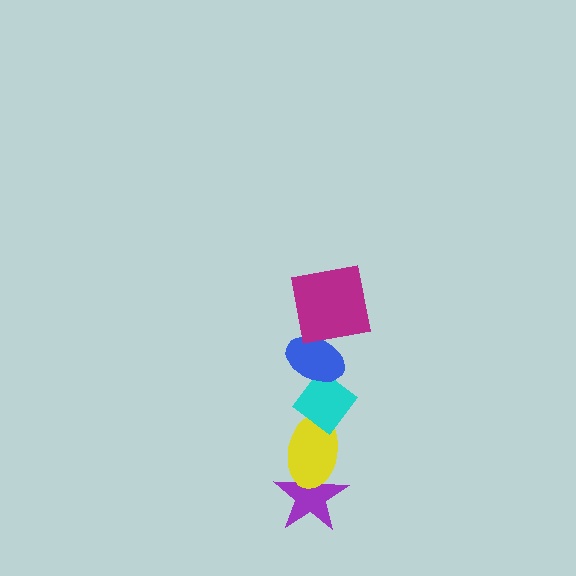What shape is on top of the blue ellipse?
The magenta square is on top of the blue ellipse.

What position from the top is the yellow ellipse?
The yellow ellipse is 4th from the top.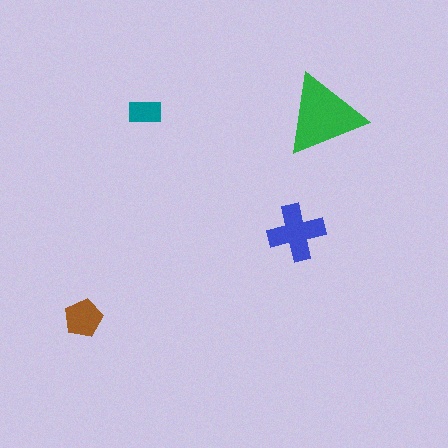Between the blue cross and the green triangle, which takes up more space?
The green triangle.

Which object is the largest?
The green triangle.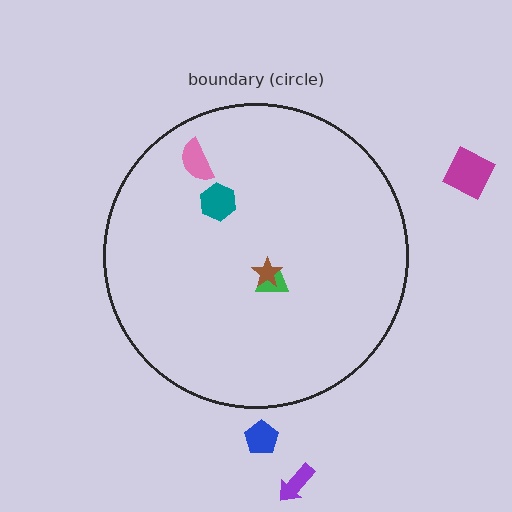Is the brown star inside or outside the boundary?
Inside.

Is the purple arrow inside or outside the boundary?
Outside.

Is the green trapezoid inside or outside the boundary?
Inside.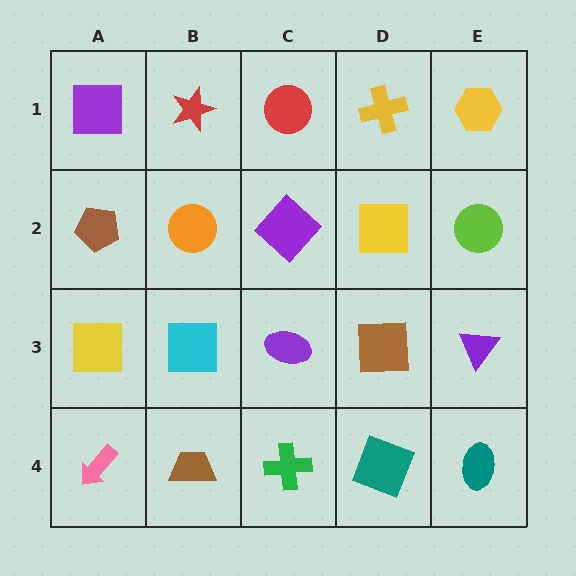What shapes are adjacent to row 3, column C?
A purple diamond (row 2, column C), a green cross (row 4, column C), a cyan square (row 3, column B), a brown square (row 3, column D).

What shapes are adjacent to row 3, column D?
A yellow square (row 2, column D), a teal square (row 4, column D), a purple ellipse (row 3, column C), a purple triangle (row 3, column E).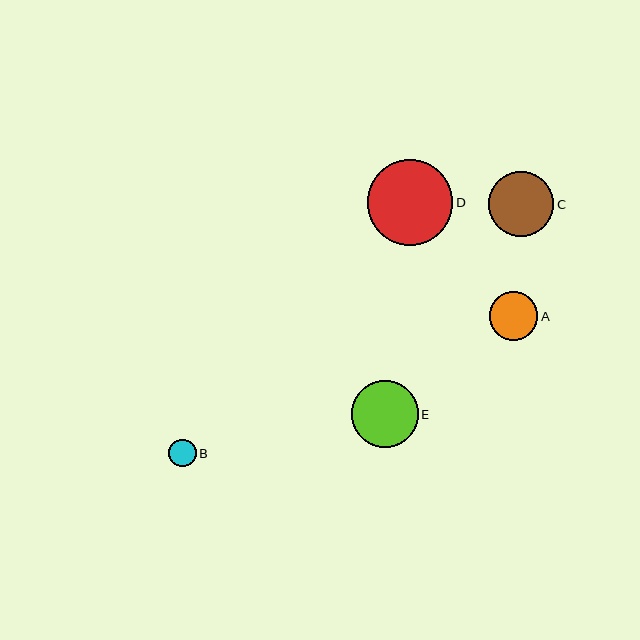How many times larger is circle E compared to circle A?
Circle E is approximately 1.4 times the size of circle A.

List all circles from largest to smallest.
From largest to smallest: D, E, C, A, B.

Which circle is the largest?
Circle D is the largest with a size of approximately 86 pixels.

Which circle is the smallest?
Circle B is the smallest with a size of approximately 28 pixels.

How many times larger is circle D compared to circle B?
Circle D is approximately 3.1 times the size of circle B.